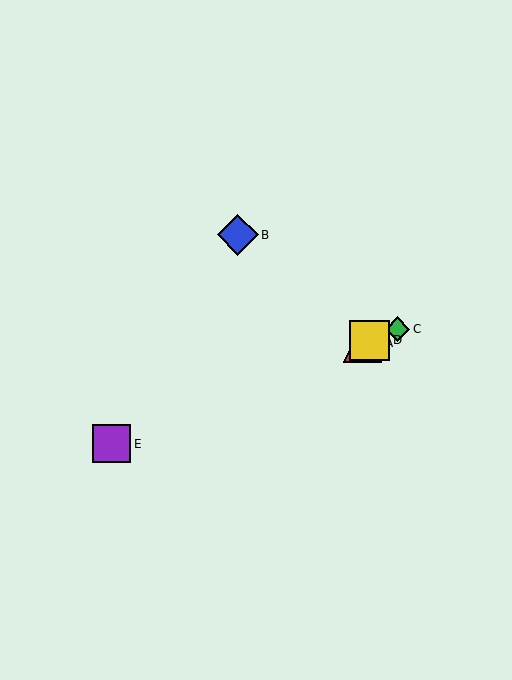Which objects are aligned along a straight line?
Objects A, C, D, E are aligned along a straight line.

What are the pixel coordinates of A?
Object A is at (362, 343).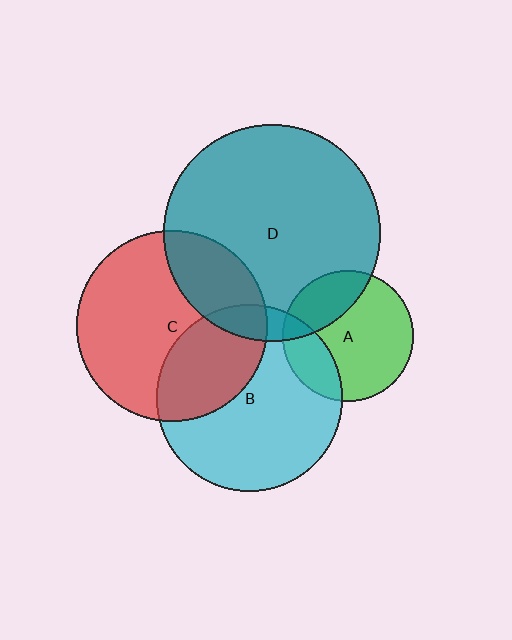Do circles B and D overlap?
Yes.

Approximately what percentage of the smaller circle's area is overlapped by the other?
Approximately 10%.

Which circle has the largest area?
Circle D (teal).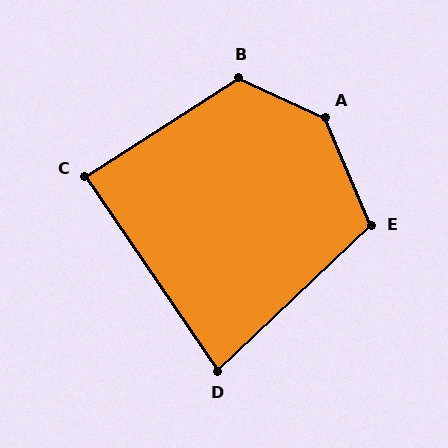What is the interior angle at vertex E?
Approximately 111 degrees (obtuse).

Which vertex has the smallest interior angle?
D, at approximately 81 degrees.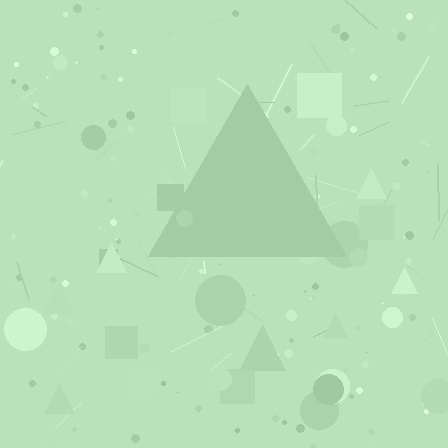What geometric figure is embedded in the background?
A triangle is embedded in the background.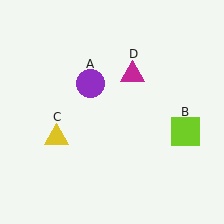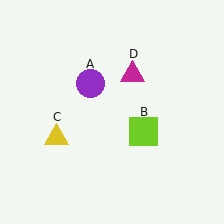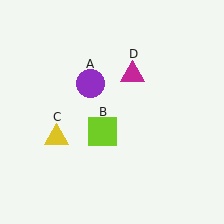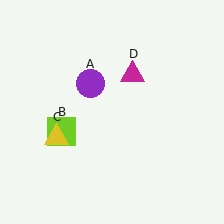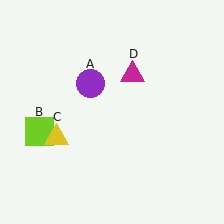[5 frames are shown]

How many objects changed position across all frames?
1 object changed position: lime square (object B).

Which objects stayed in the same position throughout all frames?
Purple circle (object A) and yellow triangle (object C) and magenta triangle (object D) remained stationary.